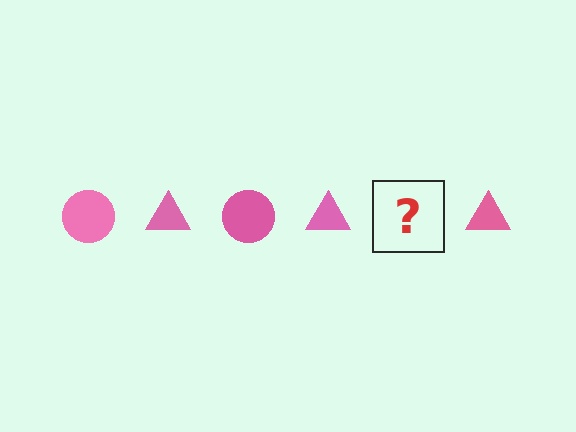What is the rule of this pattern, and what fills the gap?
The rule is that the pattern cycles through circle, triangle shapes in pink. The gap should be filled with a pink circle.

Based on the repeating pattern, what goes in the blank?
The blank should be a pink circle.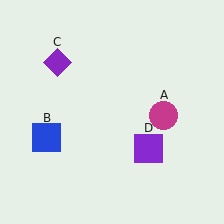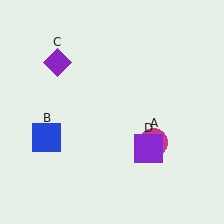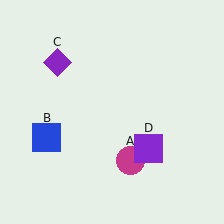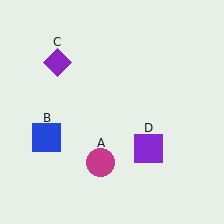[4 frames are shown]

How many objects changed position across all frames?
1 object changed position: magenta circle (object A).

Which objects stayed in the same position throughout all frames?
Blue square (object B) and purple diamond (object C) and purple square (object D) remained stationary.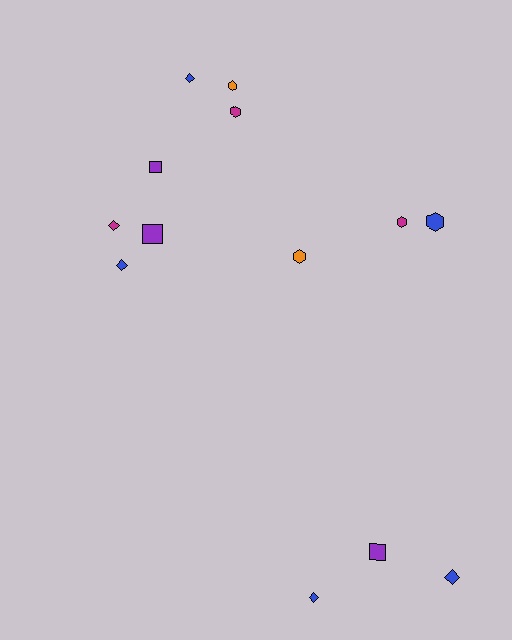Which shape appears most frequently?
Diamond, with 5 objects.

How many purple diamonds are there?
There are no purple diamonds.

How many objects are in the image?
There are 13 objects.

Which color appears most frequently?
Blue, with 5 objects.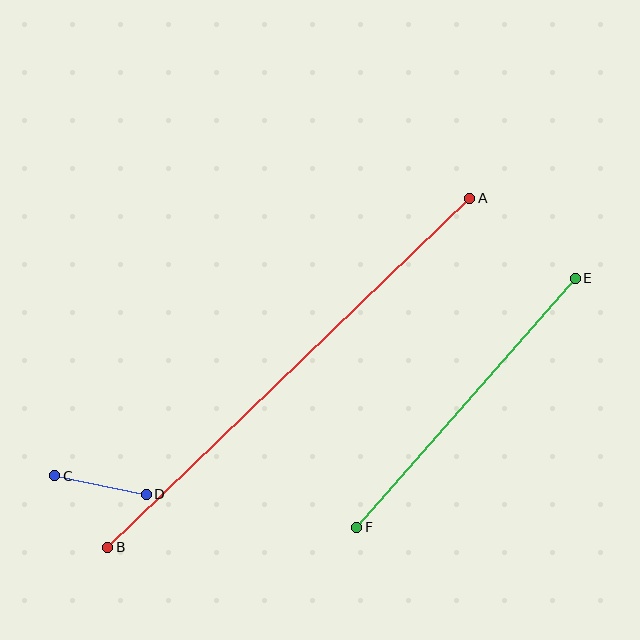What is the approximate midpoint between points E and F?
The midpoint is at approximately (466, 403) pixels.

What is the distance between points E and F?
The distance is approximately 331 pixels.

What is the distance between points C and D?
The distance is approximately 93 pixels.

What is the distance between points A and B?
The distance is approximately 503 pixels.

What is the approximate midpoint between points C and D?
The midpoint is at approximately (100, 485) pixels.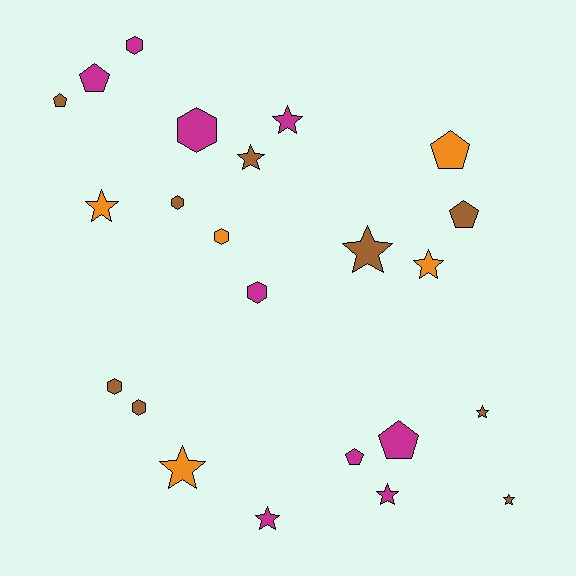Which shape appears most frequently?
Star, with 10 objects.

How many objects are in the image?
There are 23 objects.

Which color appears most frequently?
Magenta, with 9 objects.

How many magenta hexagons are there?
There are 3 magenta hexagons.